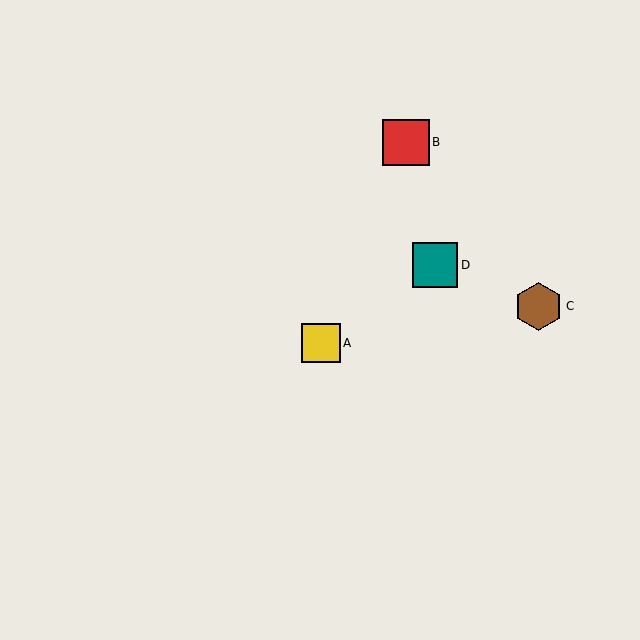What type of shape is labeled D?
Shape D is a teal square.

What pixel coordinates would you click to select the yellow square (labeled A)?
Click at (321, 343) to select the yellow square A.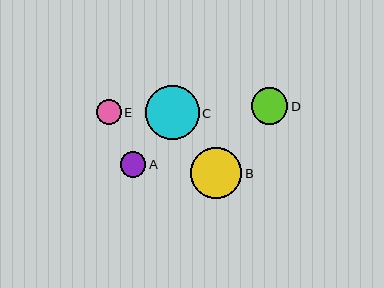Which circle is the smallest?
Circle E is the smallest with a size of approximately 24 pixels.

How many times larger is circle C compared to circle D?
Circle C is approximately 1.5 times the size of circle D.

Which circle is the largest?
Circle C is the largest with a size of approximately 54 pixels.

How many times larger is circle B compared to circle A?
Circle B is approximately 2.0 times the size of circle A.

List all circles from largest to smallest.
From largest to smallest: C, B, D, A, E.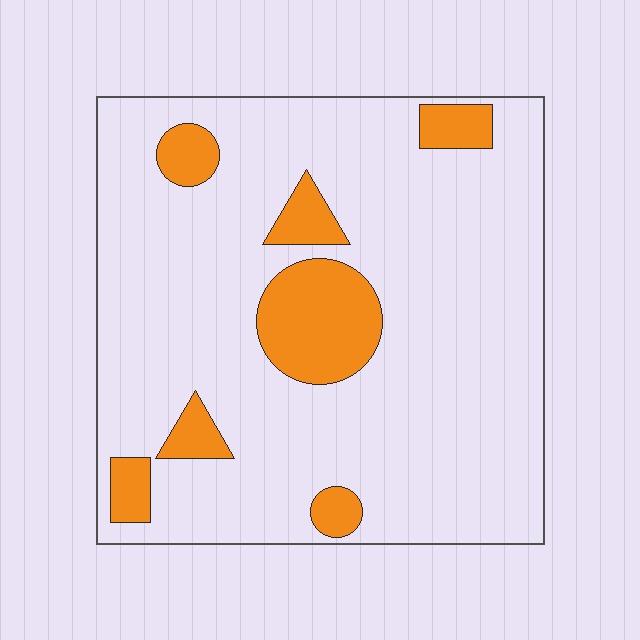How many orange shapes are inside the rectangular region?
7.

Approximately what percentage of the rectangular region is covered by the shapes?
Approximately 15%.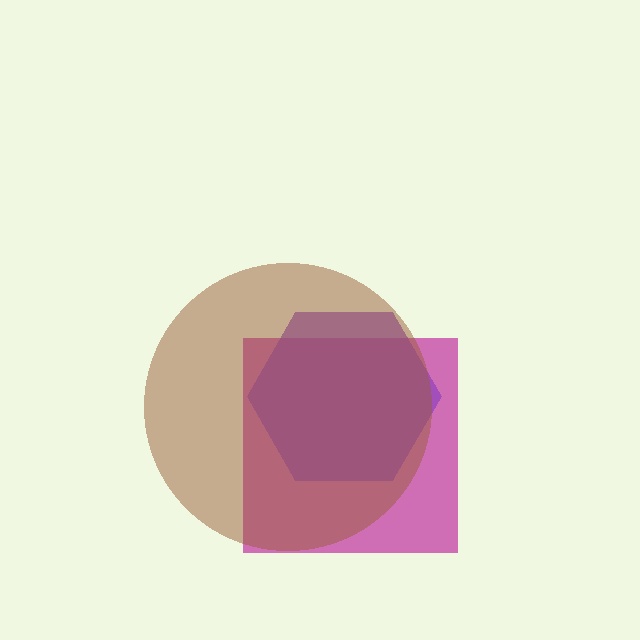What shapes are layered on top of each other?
The layered shapes are: a magenta square, a purple hexagon, a brown circle.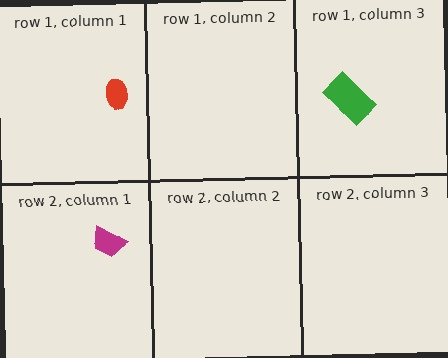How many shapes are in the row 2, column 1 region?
1.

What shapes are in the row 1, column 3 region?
The green rectangle.